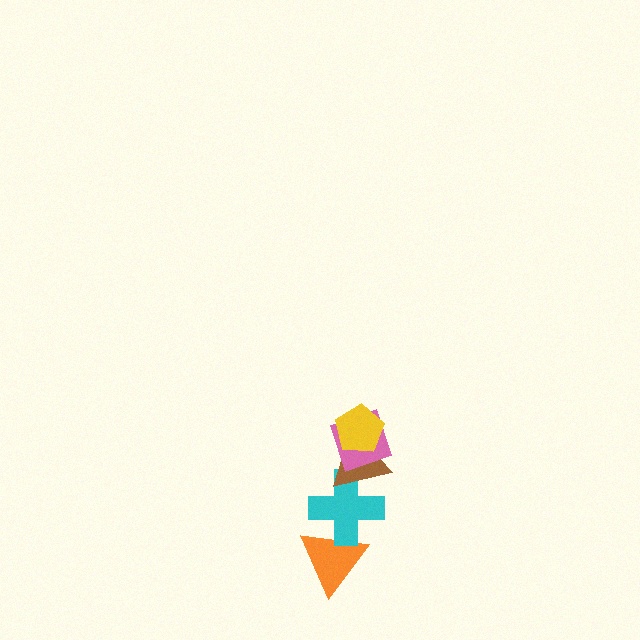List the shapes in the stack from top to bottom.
From top to bottom: the yellow pentagon, the pink diamond, the brown triangle, the cyan cross, the orange triangle.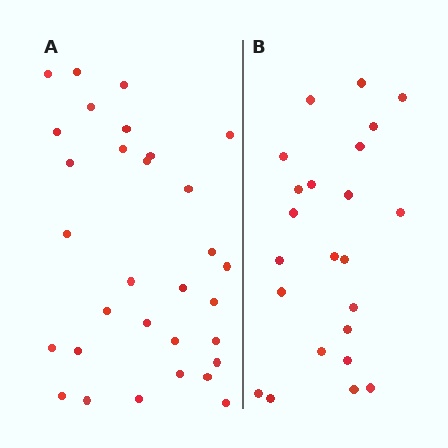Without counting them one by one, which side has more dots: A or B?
Region A (the left region) has more dots.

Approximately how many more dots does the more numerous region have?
Region A has roughly 8 or so more dots than region B.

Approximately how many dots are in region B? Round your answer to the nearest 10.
About 20 dots. (The exact count is 23, which rounds to 20.)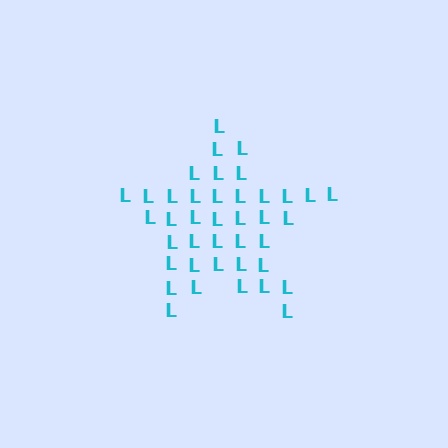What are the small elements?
The small elements are letter L's.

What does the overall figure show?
The overall figure shows a star.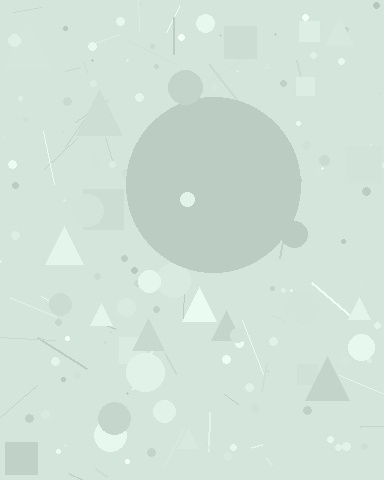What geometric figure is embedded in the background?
A circle is embedded in the background.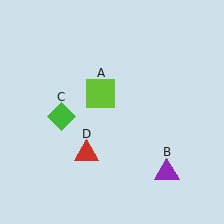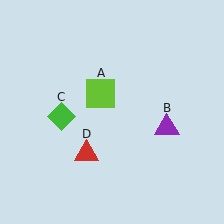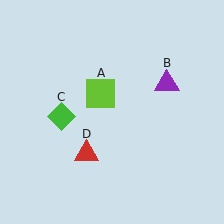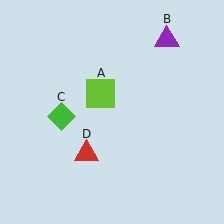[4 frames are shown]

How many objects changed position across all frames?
1 object changed position: purple triangle (object B).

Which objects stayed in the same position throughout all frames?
Lime square (object A) and green diamond (object C) and red triangle (object D) remained stationary.